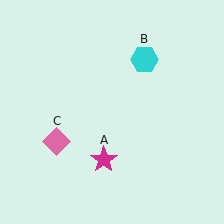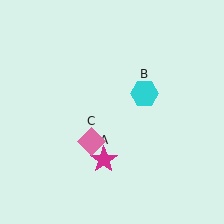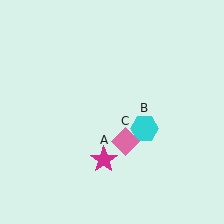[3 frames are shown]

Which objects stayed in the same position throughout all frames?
Magenta star (object A) remained stationary.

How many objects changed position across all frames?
2 objects changed position: cyan hexagon (object B), pink diamond (object C).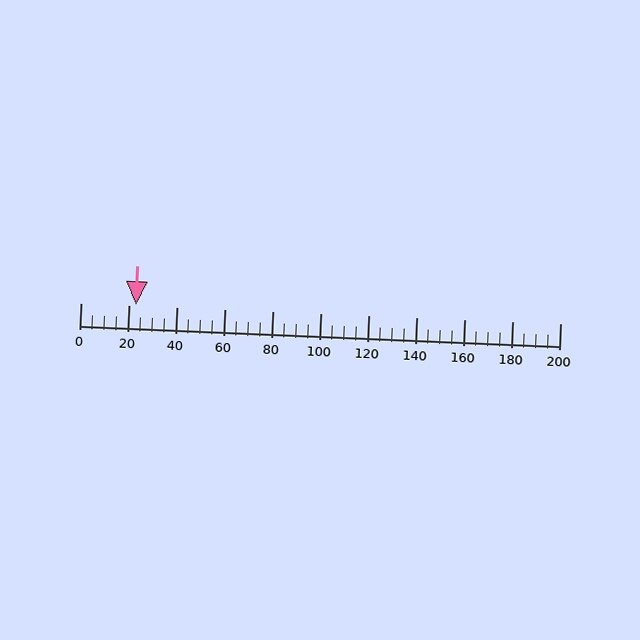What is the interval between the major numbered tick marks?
The major tick marks are spaced 20 units apart.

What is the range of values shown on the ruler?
The ruler shows values from 0 to 200.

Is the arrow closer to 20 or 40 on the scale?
The arrow is closer to 20.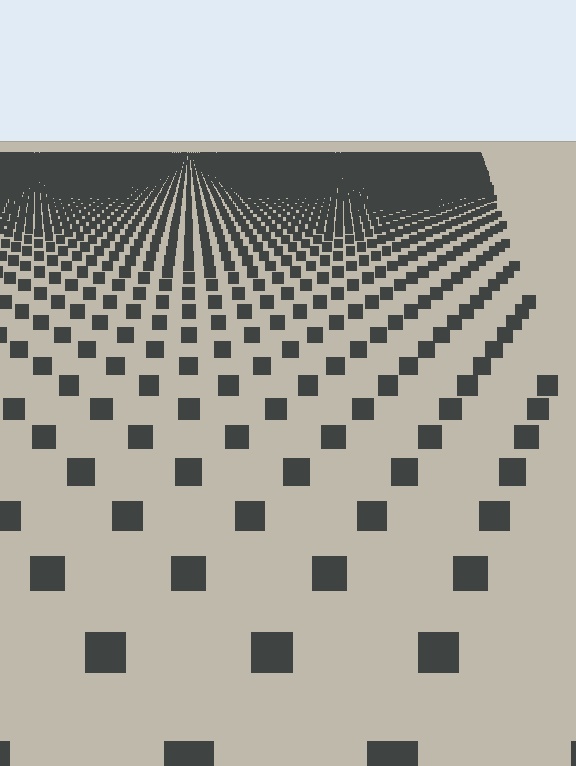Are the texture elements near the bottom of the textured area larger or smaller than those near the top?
Larger. Near the bottom, elements are closer to the viewer and appear at a bigger on-screen size.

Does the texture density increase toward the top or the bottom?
Density increases toward the top.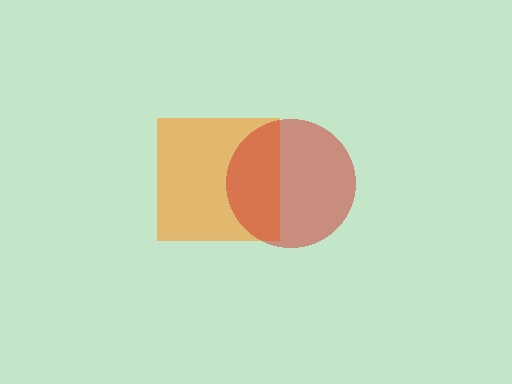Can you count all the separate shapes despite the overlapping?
Yes, there are 2 separate shapes.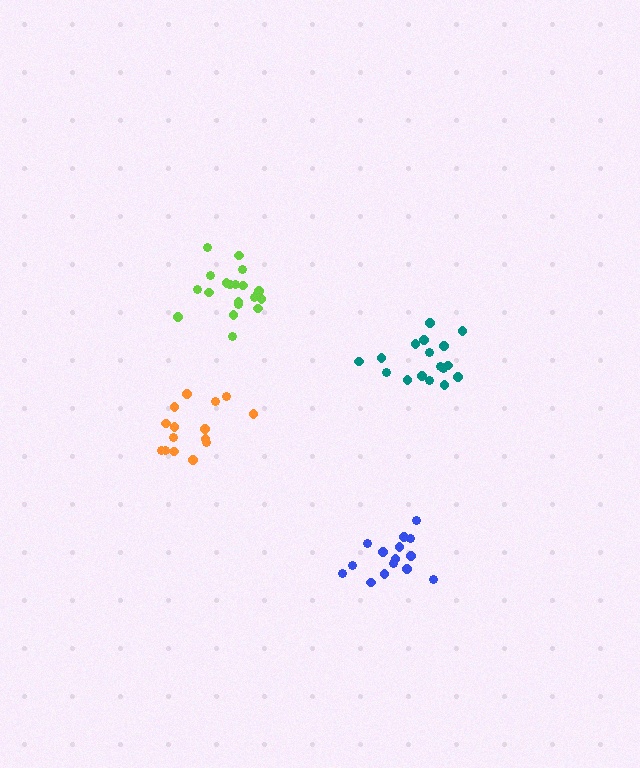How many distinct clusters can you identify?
There are 4 distinct clusters.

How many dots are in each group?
Group 1: 17 dots, Group 2: 15 dots, Group 3: 20 dots, Group 4: 15 dots (67 total).